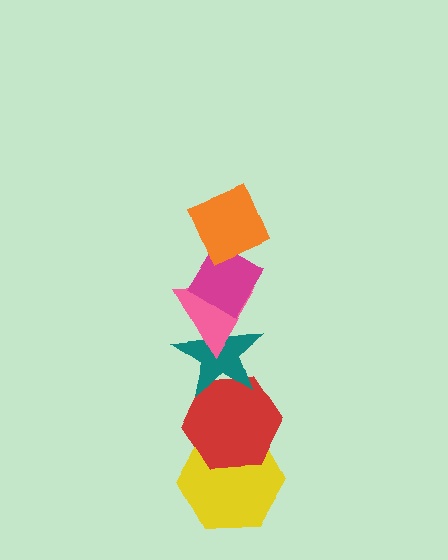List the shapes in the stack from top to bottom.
From top to bottom: the orange diamond, the magenta diamond, the pink triangle, the teal star, the red hexagon, the yellow hexagon.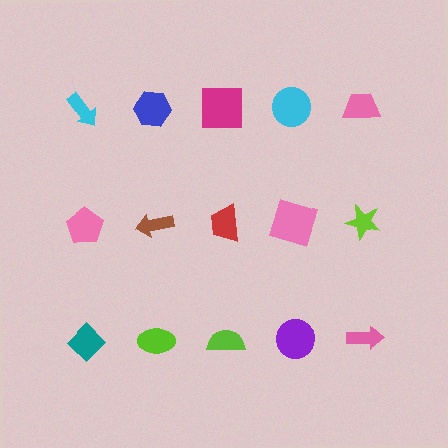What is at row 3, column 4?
A purple circle.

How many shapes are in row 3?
5 shapes.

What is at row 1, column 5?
A pink trapezoid.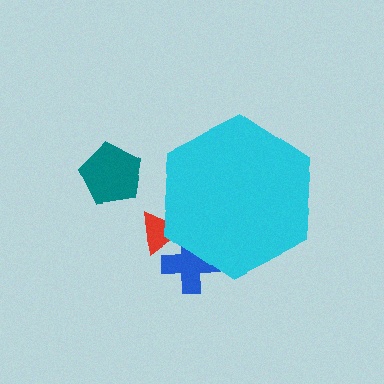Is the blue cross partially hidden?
Yes, the blue cross is partially hidden behind the cyan hexagon.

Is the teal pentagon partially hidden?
No, the teal pentagon is fully visible.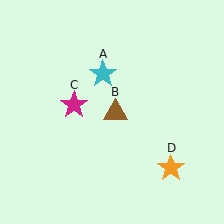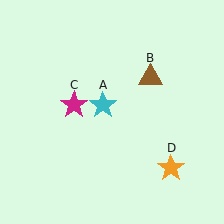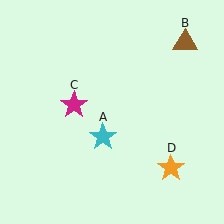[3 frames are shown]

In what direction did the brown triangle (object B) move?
The brown triangle (object B) moved up and to the right.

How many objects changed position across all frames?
2 objects changed position: cyan star (object A), brown triangle (object B).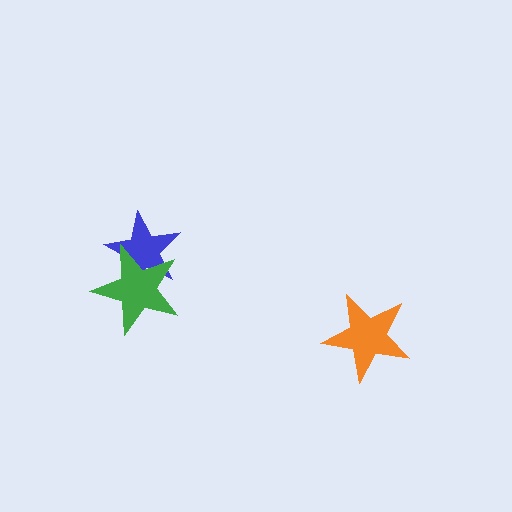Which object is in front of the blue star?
The green star is in front of the blue star.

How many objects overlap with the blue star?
1 object overlaps with the blue star.